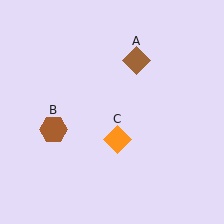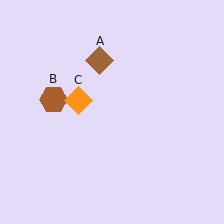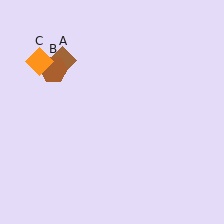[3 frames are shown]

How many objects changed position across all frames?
3 objects changed position: brown diamond (object A), brown hexagon (object B), orange diamond (object C).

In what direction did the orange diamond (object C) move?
The orange diamond (object C) moved up and to the left.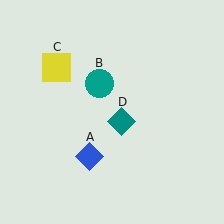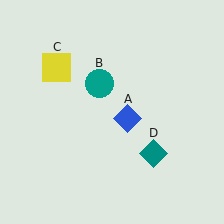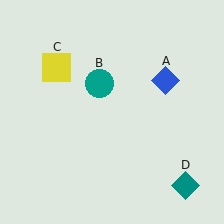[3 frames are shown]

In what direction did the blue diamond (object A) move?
The blue diamond (object A) moved up and to the right.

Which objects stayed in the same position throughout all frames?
Teal circle (object B) and yellow square (object C) remained stationary.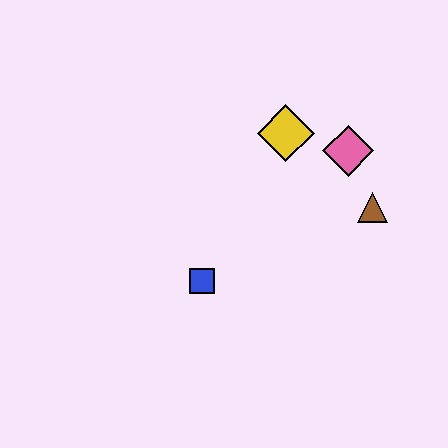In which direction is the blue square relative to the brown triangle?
The blue square is to the left of the brown triangle.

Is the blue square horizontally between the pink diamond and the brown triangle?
No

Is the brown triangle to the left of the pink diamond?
No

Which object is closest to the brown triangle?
The pink diamond is closest to the brown triangle.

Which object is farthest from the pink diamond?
The blue square is farthest from the pink diamond.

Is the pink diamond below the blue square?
No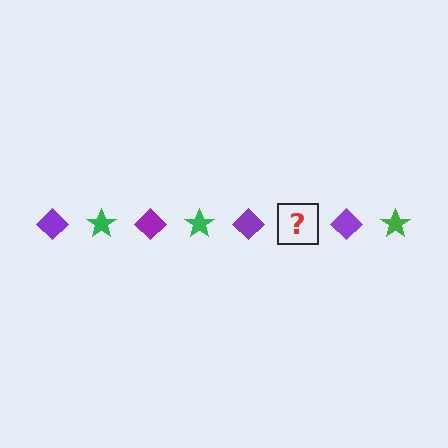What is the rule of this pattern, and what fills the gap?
The rule is that the pattern alternates between purple diamond and green star. The gap should be filled with a green star.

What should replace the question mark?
The question mark should be replaced with a green star.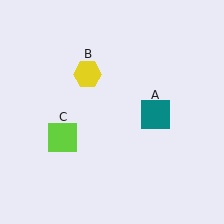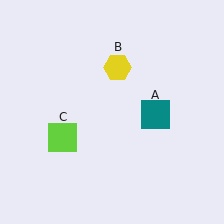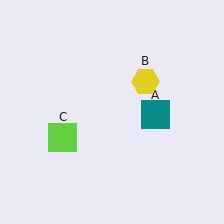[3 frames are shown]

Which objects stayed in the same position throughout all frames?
Teal square (object A) and lime square (object C) remained stationary.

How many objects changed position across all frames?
1 object changed position: yellow hexagon (object B).